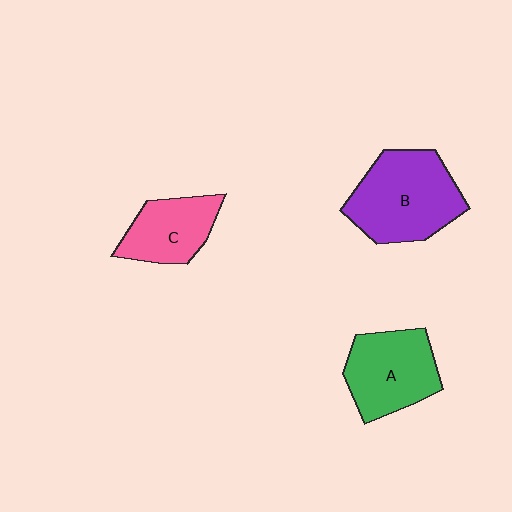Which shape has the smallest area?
Shape C (pink).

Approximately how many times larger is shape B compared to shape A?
Approximately 1.2 times.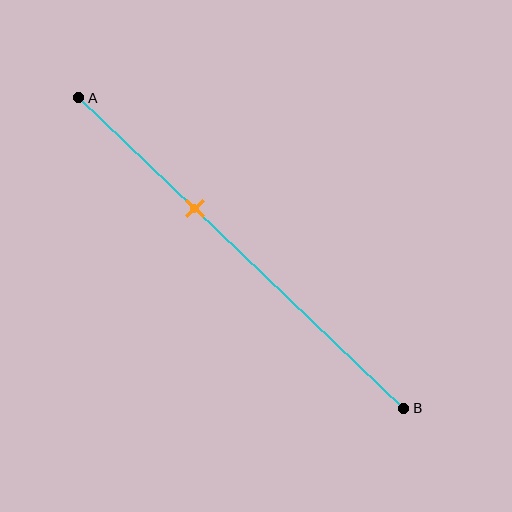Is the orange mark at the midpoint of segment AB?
No, the mark is at about 35% from A, not at the 50% midpoint.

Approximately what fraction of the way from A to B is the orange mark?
The orange mark is approximately 35% of the way from A to B.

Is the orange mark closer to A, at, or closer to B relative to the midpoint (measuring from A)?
The orange mark is closer to point A than the midpoint of segment AB.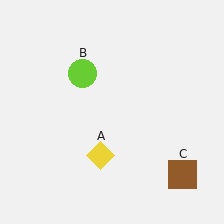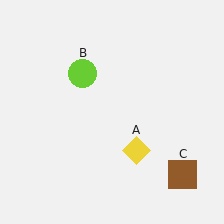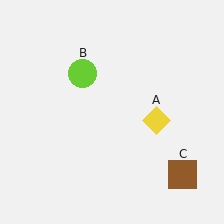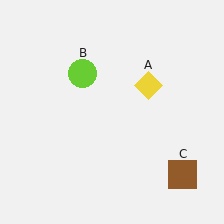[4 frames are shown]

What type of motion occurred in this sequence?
The yellow diamond (object A) rotated counterclockwise around the center of the scene.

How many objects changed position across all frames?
1 object changed position: yellow diamond (object A).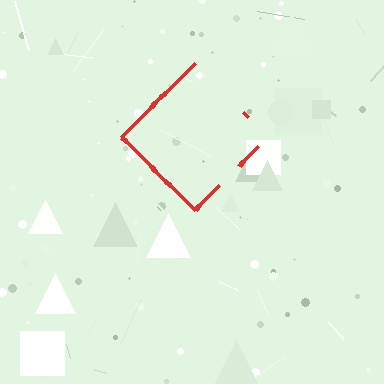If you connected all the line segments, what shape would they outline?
They would outline a diamond.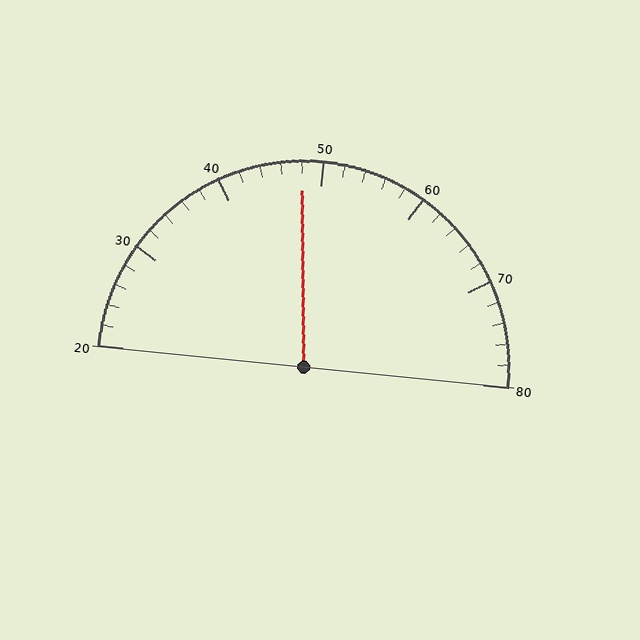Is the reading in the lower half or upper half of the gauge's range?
The reading is in the lower half of the range (20 to 80).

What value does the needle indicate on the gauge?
The needle indicates approximately 48.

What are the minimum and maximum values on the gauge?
The gauge ranges from 20 to 80.